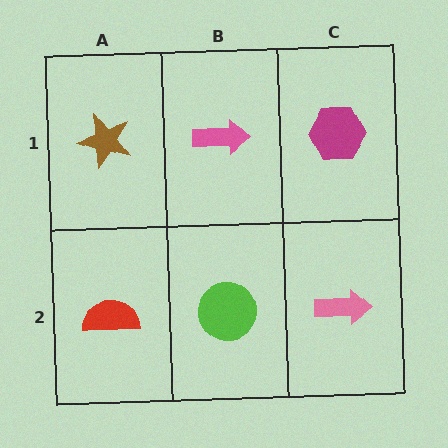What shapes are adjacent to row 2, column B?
A pink arrow (row 1, column B), a red semicircle (row 2, column A), a pink arrow (row 2, column C).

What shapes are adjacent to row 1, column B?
A lime circle (row 2, column B), a brown star (row 1, column A), a magenta hexagon (row 1, column C).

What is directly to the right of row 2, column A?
A lime circle.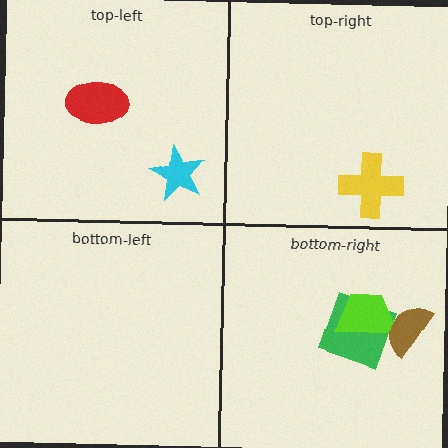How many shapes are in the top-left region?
2.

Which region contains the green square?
The bottom-right region.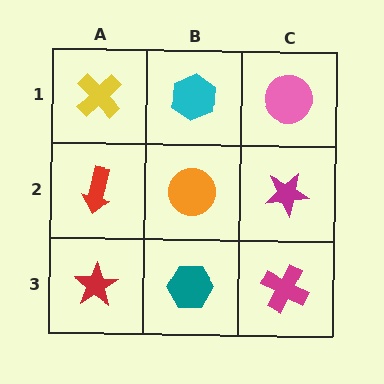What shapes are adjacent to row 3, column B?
An orange circle (row 2, column B), a red star (row 3, column A), a magenta cross (row 3, column C).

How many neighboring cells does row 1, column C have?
2.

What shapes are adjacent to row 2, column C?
A pink circle (row 1, column C), a magenta cross (row 3, column C), an orange circle (row 2, column B).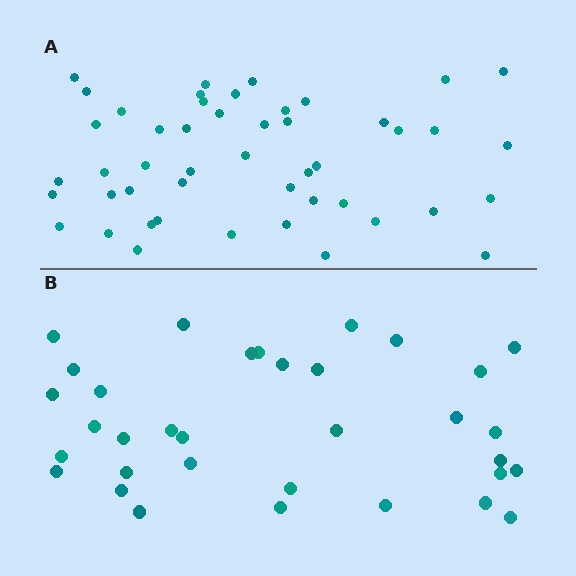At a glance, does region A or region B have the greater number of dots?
Region A (the top region) has more dots.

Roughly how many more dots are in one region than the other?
Region A has approximately 15 more dots than region B.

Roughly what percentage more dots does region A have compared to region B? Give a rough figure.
About 40% more.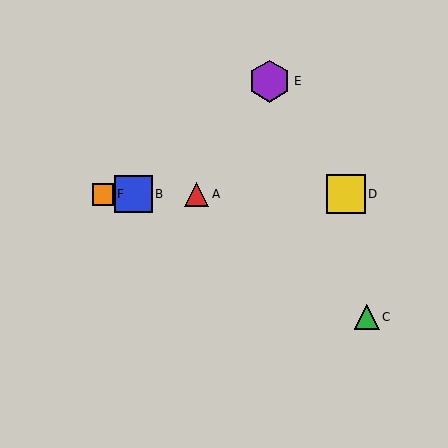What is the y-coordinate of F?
Object F is at y≈194.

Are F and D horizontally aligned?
Yes, both are at y≈194.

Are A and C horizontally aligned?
No, A is at y≈194 and C is at y≈317.